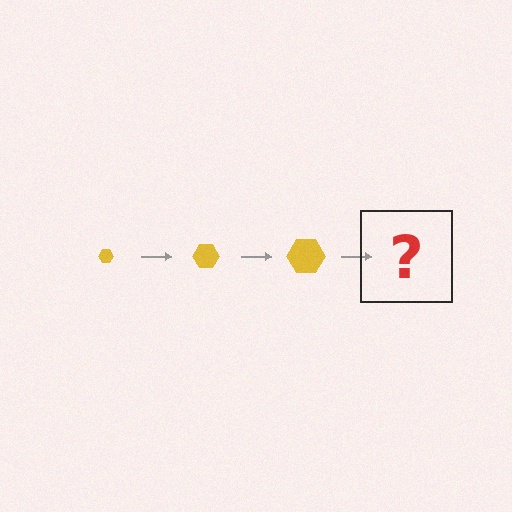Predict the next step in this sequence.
The next step is a yellow hexagon, larger than the previous one.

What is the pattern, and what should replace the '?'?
The pattern is that the hexagon gets progressively larger each step. The '?' should be a yellow hexagon, larger than the previous one.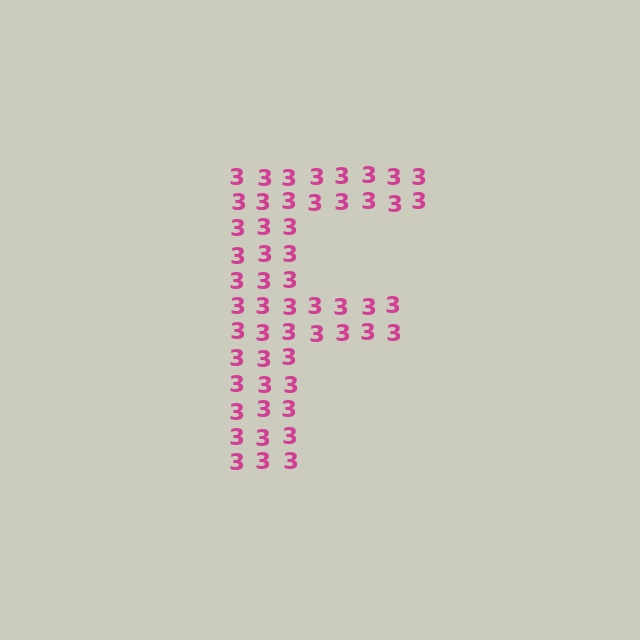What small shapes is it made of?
It is made of small digit 3's.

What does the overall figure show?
The overall figure shows the letter F.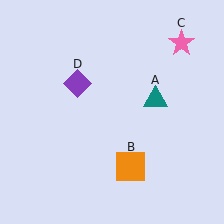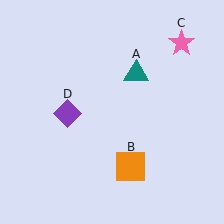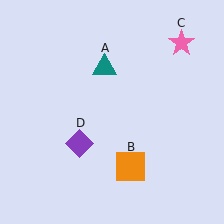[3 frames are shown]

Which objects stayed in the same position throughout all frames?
Orange square (object B) and pink star (object C) remained stationary.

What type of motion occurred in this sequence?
The teal triangle (object A), purple diamond (object D) rotated counterclockwise around the center of the scene.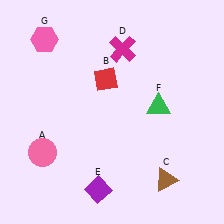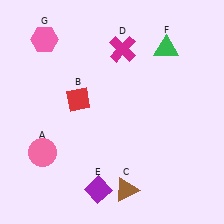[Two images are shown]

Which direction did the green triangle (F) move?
The green triangle (F) moved up.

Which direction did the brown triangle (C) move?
The brown triangle (C) moved left.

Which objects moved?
The objects that moved are: the red diamond (B), the brown triangle (C), the green triangle (F).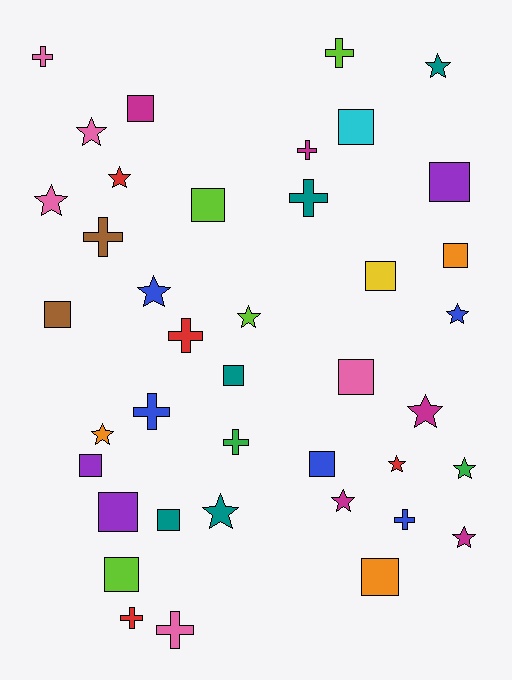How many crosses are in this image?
There are 11 crosses.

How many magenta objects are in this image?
There are 5 magenta objects.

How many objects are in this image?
There are 40 objects.